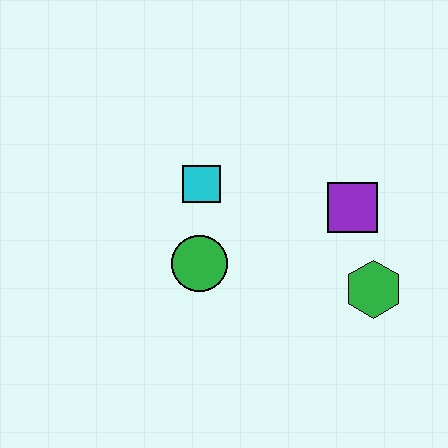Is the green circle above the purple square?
No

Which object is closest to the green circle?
The cyan square is closest to the green circle.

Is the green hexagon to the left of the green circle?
No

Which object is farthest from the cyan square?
The green hexagon is farthest from the cyan square.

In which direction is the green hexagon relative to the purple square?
The green hexagon is below the purple square.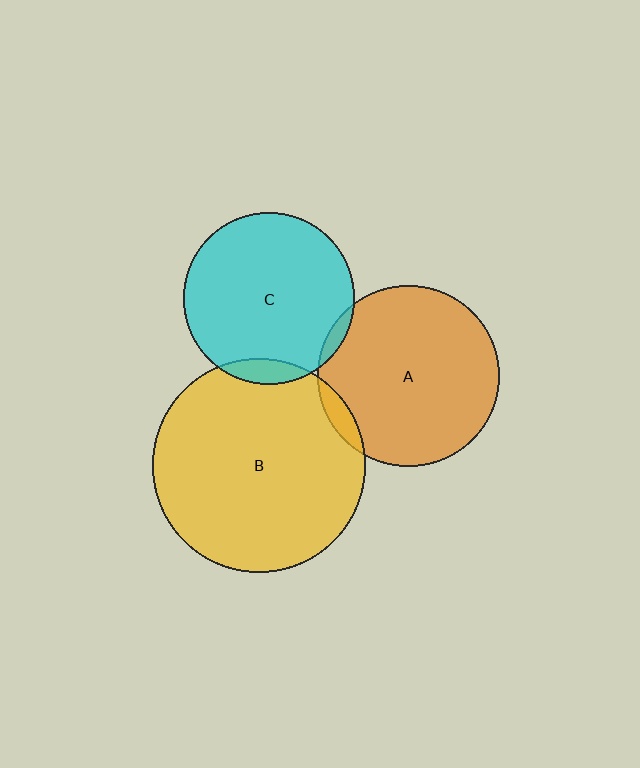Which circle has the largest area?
Circle B (yellow).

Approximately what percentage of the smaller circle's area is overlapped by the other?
Approximately 5%.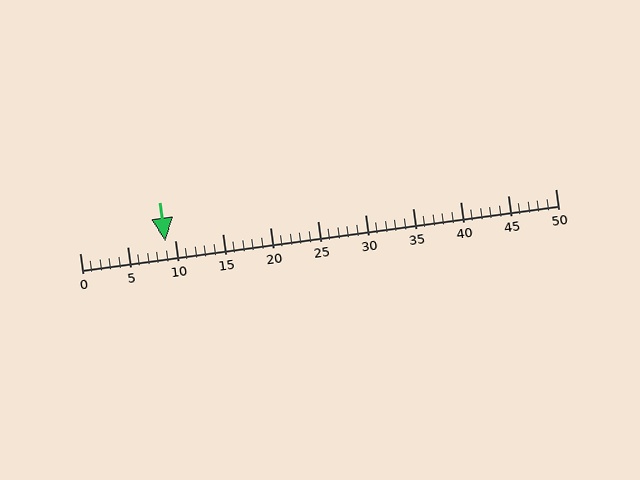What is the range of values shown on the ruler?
The ruler shows values from 0 to 50.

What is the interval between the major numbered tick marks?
The major tick marks are spaced 5 units apart.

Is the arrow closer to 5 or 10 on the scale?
The arrow is closer to 10.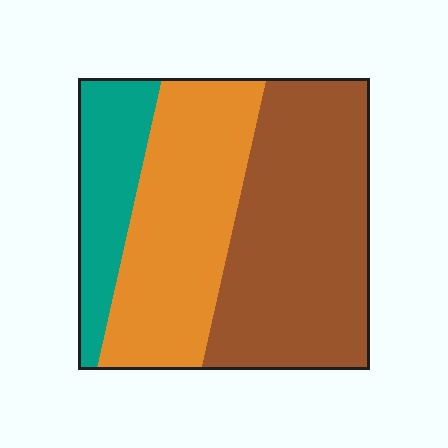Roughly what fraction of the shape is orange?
Orange covers 36% of the shape.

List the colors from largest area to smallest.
From largest to smallest: brown, orange, teal.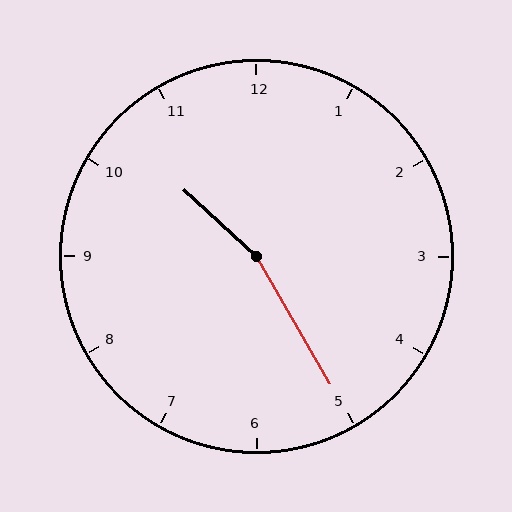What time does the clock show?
10:25.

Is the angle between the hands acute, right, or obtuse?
It is obtuse.